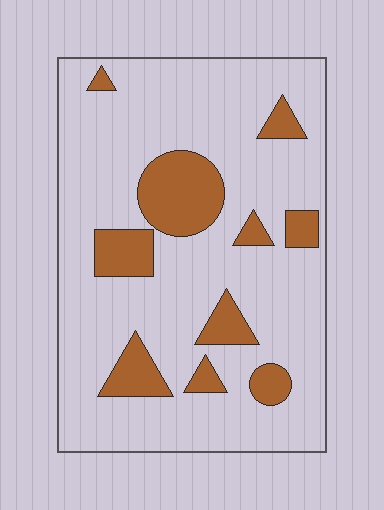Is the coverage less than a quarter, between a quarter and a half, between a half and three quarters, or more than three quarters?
Less than a quarter.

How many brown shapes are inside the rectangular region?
10.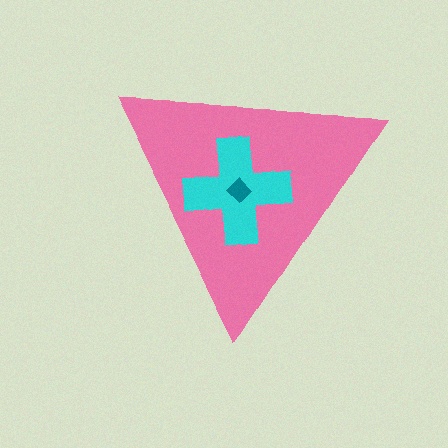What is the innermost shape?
The teal diamond.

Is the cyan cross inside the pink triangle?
Yes.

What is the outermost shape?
The pink triangle.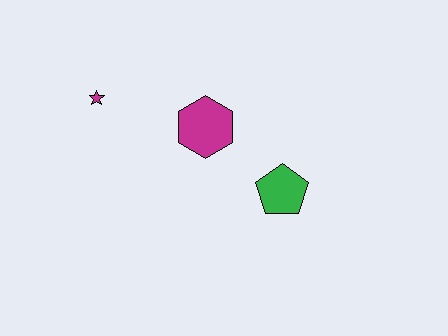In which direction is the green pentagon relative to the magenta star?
The green pentagon is to the right of the magenta star.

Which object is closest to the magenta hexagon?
The green pentagon is closest to the magenta hexagon.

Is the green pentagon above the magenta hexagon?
No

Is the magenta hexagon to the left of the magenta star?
No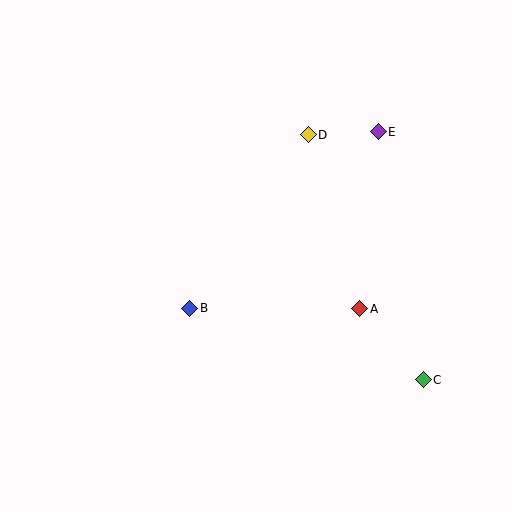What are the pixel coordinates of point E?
Point E is at (378, 132).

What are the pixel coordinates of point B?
Point B is at (190, 308).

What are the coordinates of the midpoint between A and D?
The midpoint between A and D is at (334, 222).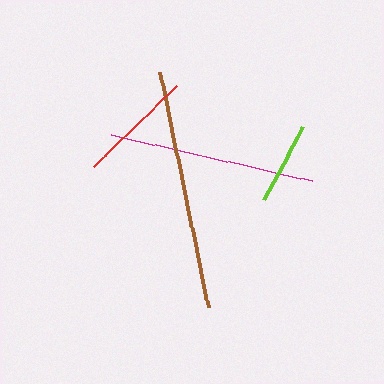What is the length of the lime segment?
The lime segment is approximately 82 pixels long.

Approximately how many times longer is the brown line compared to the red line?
The brown line is approximately 2.1 times the length of the red line.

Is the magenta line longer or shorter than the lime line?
The magenta line is longer than the lime line.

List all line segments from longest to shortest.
From longest to shortest: brown, magenta, red, lime.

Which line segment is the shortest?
The lime line is the shortest at approximately 82 pixels.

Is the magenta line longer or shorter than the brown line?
The brown line is longer than the magenta line.